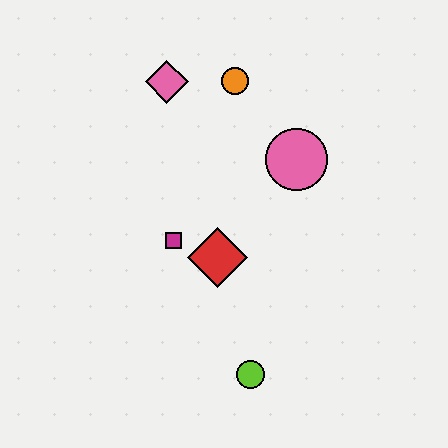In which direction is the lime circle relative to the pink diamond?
The lime circle is below the pink diamond.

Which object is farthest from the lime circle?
The pink diamond is farthest from the lime circle.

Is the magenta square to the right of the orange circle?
No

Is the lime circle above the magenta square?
No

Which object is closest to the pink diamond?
The orange circle is closest to the pink diamond.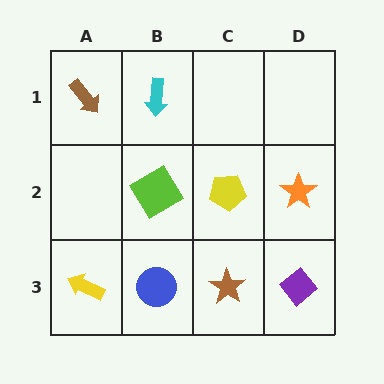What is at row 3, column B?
A blue circle.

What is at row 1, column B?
A cyan arrow.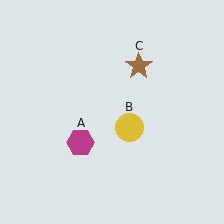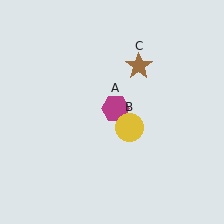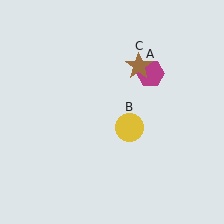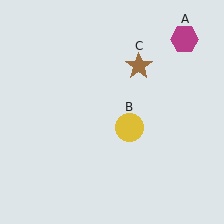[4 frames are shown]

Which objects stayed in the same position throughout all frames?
Yellow circle (object B) and brown star (object C) remained stationary.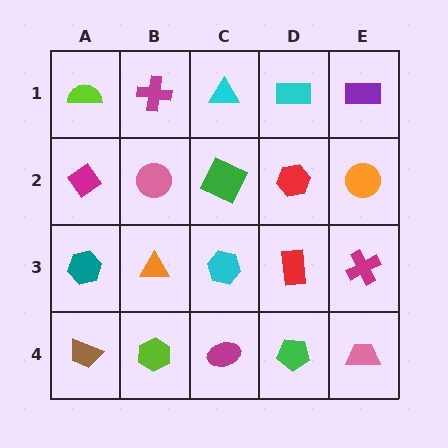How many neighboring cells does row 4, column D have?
3.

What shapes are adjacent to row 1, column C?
A green square (row 2, column C), a magenta cross (row 1, column B), a cyan rectangle (row 1, column D).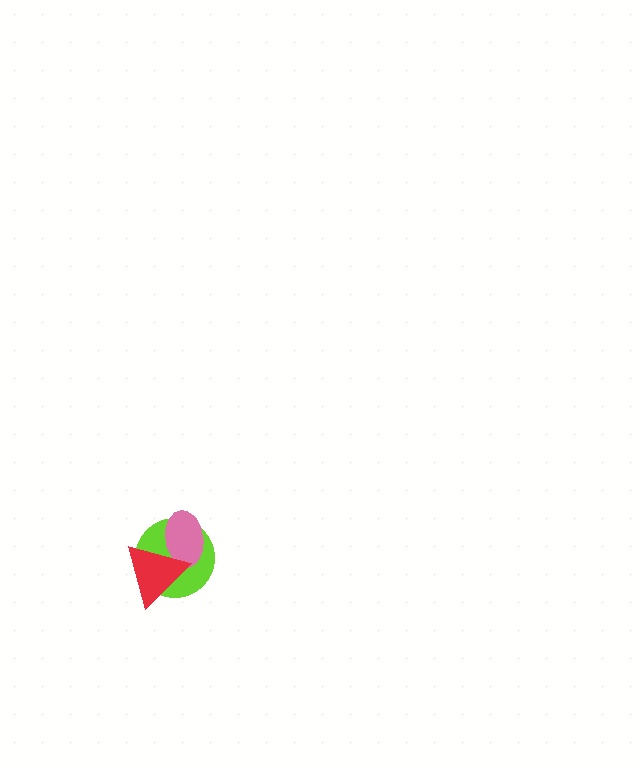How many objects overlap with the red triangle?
2 objects overlap with the red triangle.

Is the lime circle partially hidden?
Yes, it is partially covered by another shape.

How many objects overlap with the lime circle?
2 objects overlap with the lime circle.